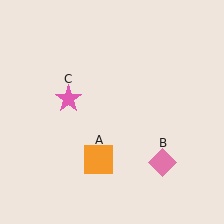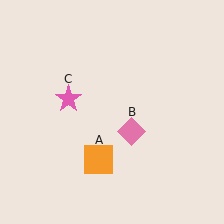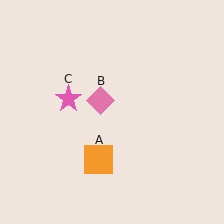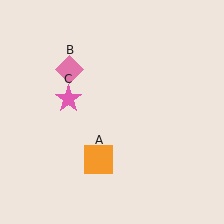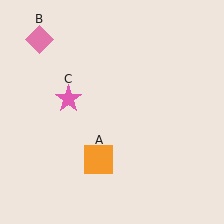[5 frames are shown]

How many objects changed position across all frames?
1 object changed position: pink diamond (object B).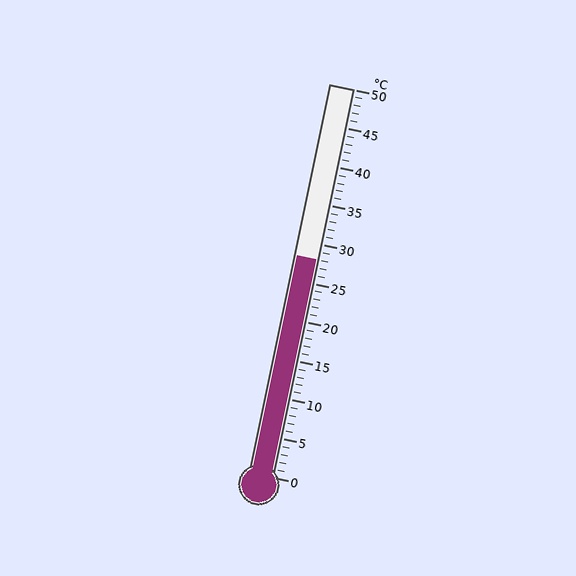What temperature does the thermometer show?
The thermometer shows approximately 28°C.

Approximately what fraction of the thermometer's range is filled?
The thermometer is filled to approximately 55% of its range.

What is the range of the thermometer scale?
The thermometer scale ranges from 0°C to 50°C.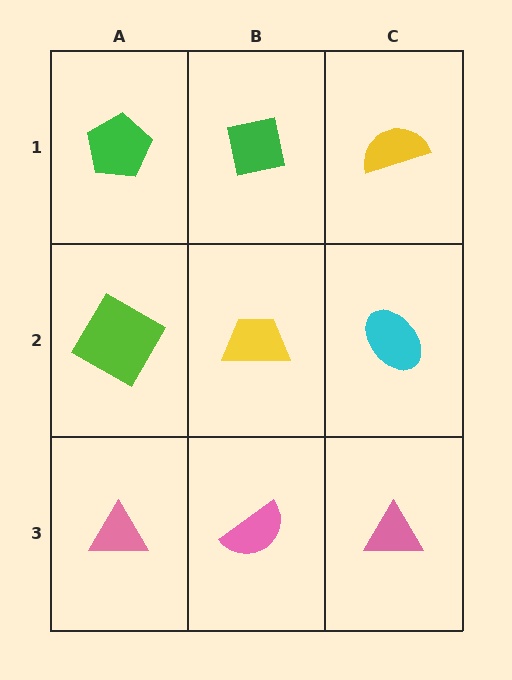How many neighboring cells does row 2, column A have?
3.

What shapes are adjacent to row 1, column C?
A cyan ellipse (row 2, column C), a green square (row 1, column B).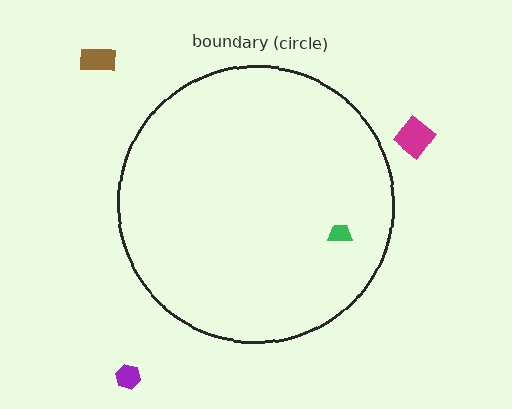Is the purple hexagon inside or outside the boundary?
Outside.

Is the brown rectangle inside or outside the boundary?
Outside.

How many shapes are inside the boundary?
1 inside, 3 outside.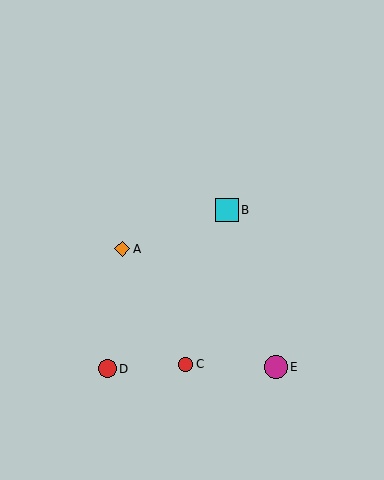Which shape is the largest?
The cyan square (labeled B) is the largest.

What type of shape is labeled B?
Shape B is a cyan square.